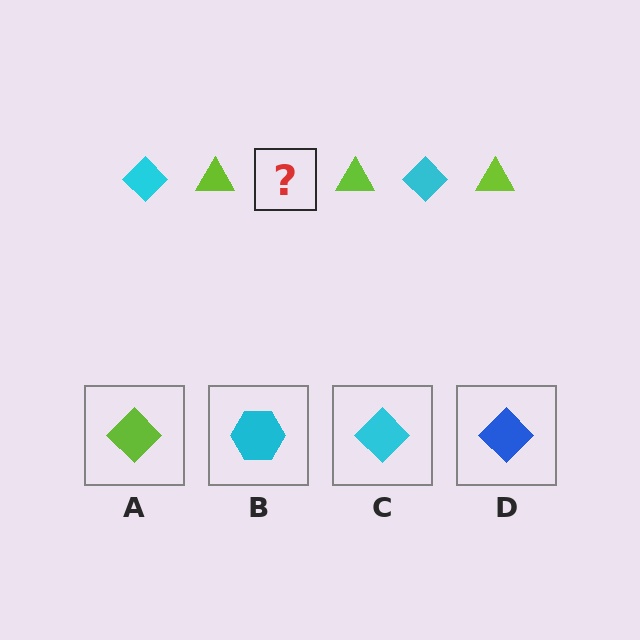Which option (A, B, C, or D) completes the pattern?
C.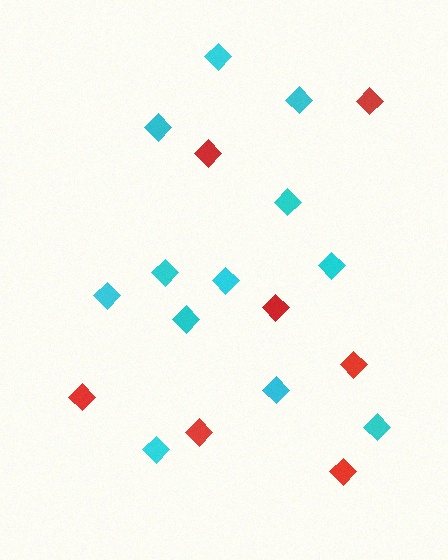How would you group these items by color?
There are 2 groups: one group of red diamonds (7) and one group of cyan diamonds (12).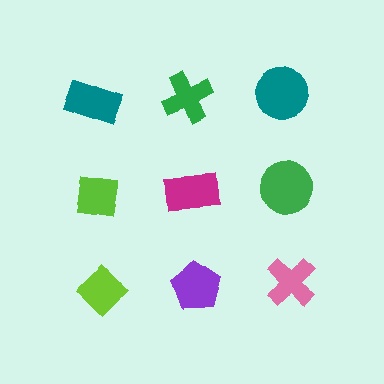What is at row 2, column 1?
A lime square.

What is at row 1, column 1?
A teal rectangle.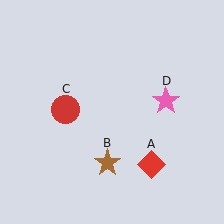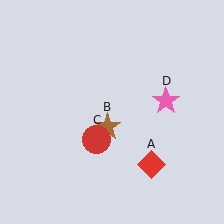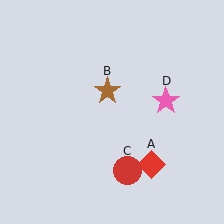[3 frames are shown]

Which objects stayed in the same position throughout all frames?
Red diamond (object A) and pink star (object D) remained stationary.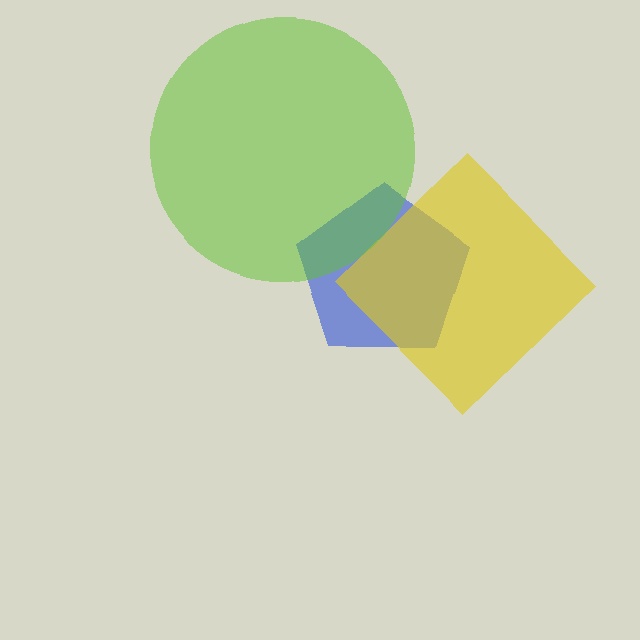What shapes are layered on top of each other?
The layered shapes are: a blue pentagon, a yellow diamond, a lime circle.